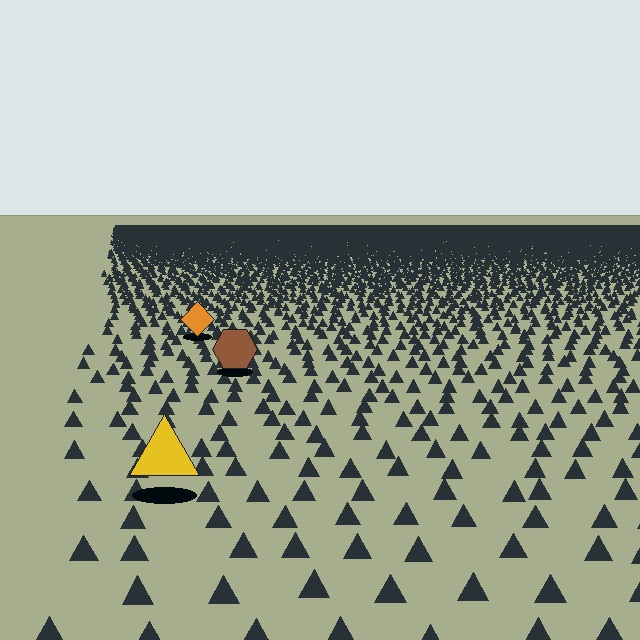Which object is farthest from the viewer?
The orange diamond is farthest from the viewer. It appears smaller and the ground texture around it is denser.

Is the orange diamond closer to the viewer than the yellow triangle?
No. The yellow triangle is closer — you can tell from the texture gradient: the ground texture is coarser near it.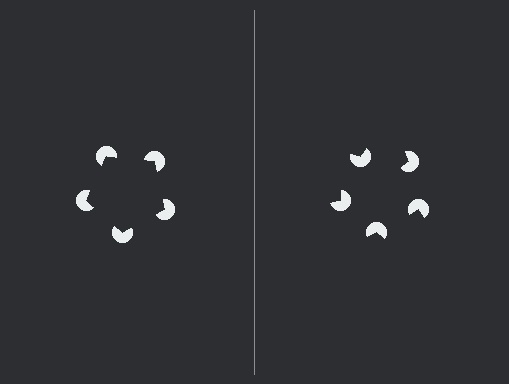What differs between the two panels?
The pac-man discs are positioned identically on both sides; only the wedge orientations differ. On the left they align to a pentagon; on the right they are misaligned.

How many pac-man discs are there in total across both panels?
10 — 5 on each side.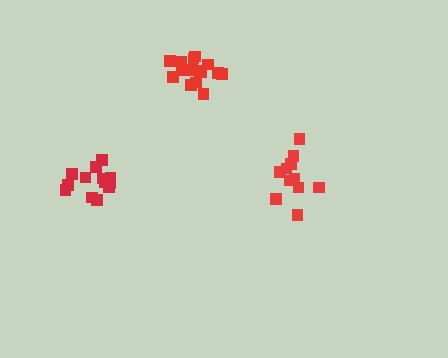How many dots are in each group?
Group 1: 13 dots, Group 2: 11 dots, Group 3: 15 dots (39 total).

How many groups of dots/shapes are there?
There are 3 groups.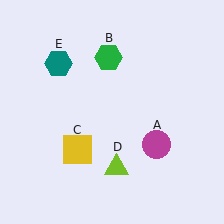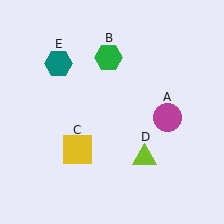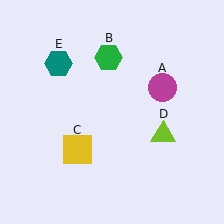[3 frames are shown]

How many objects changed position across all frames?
2 objects changed position: magenta circle (object A), lime triangle (object D).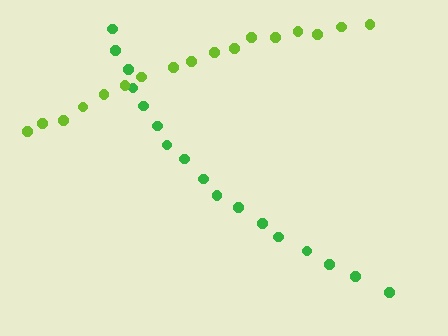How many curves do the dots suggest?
There are 2 distinct paths.